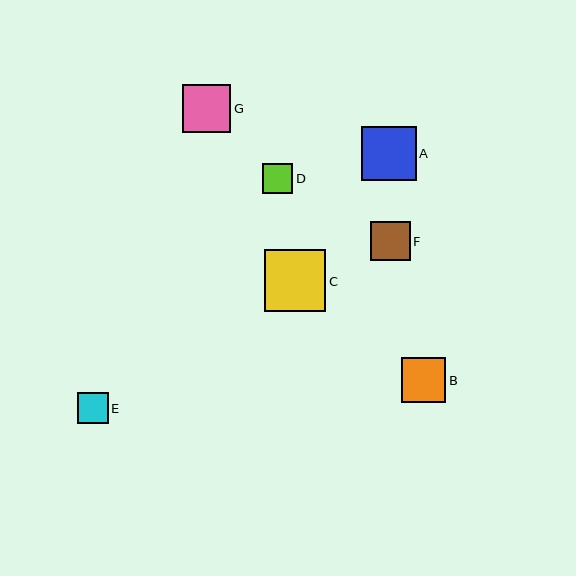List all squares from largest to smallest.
From largest to smallest: C, A, G, B, F, E, D.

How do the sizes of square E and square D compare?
Square E and square D are approximately the same size.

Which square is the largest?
Square C is the largest with a size of approximately 62 pixels.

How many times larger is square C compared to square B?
Square C is approximately 1.4 times the size of square B.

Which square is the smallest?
Square D is the smallest with a size of approximately 30 pixels.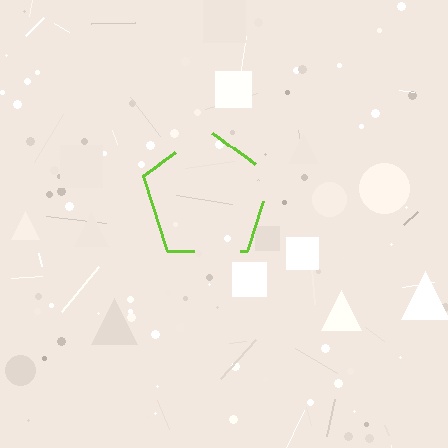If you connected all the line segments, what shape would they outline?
They would outline a pentagon.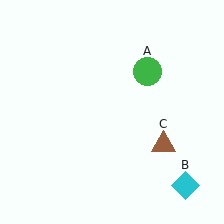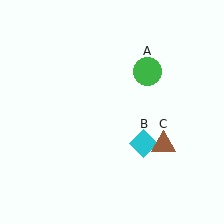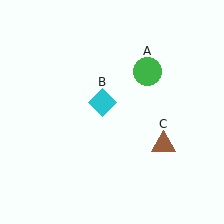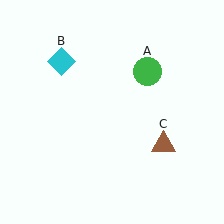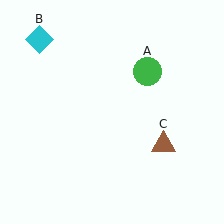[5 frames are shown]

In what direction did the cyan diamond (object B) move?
The cyan diamond (object B) moved up and to the left.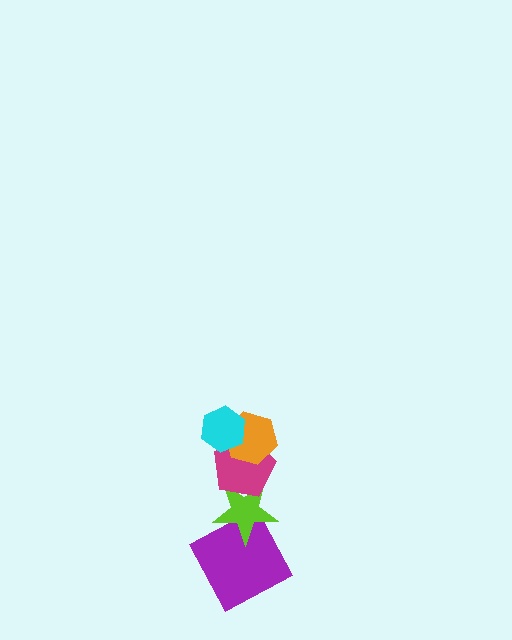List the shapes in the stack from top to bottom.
From top to bottom: the cyan hexagon, the orange hexagon, the magenta pentagon, the lime star, the purple square.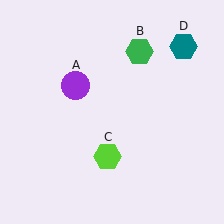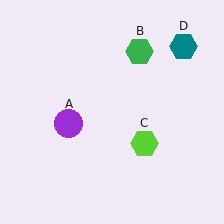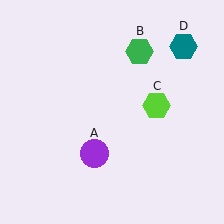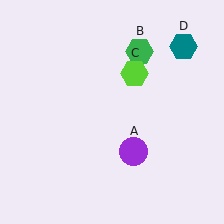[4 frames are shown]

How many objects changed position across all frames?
2 objects changed position: purple circle (object A), lime hexagon (object C).